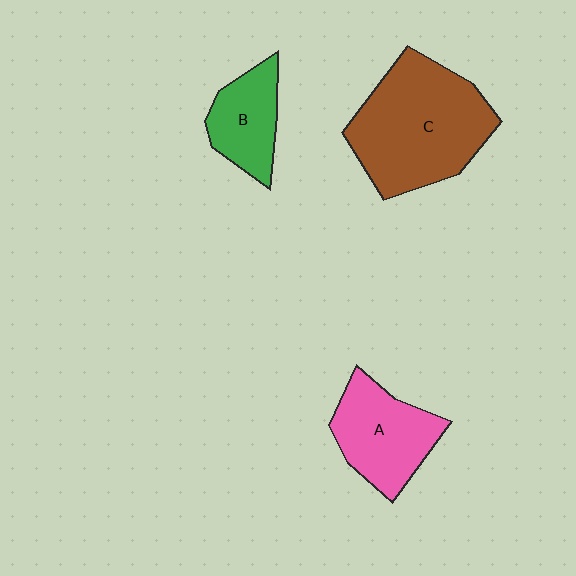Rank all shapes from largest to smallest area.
From largest to smallest: C (brown), A (pink), B (green).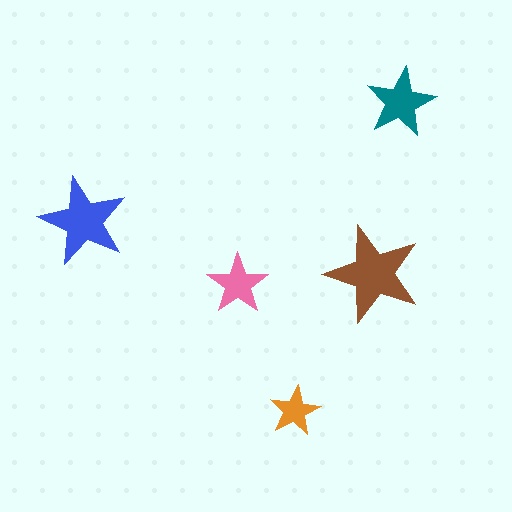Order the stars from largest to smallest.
the brown one, the blue one, the teal one, the pink one, the orange one.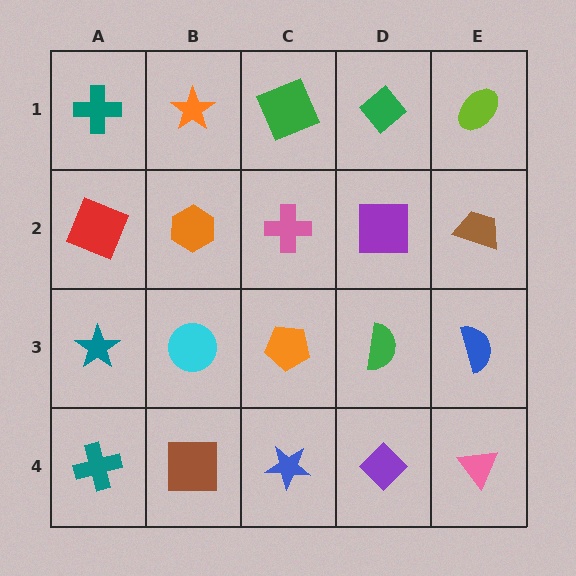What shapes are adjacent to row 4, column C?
An orange pentagon (row 3, column C), a brown square (row 4, column B), a purple diamond (row 4, column D).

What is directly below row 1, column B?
An orange hexagon.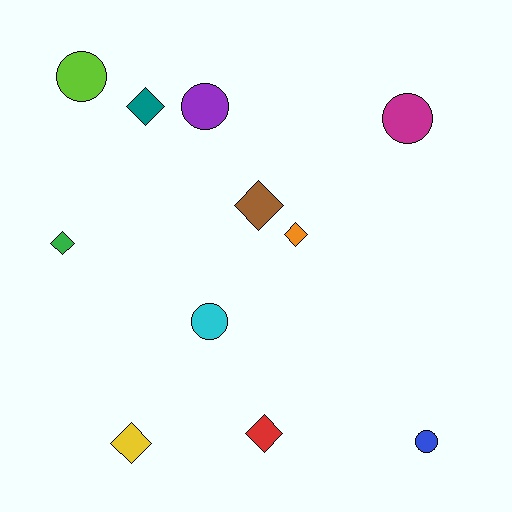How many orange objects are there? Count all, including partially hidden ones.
There is 1 orange object.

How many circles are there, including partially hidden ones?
There are 5 circles.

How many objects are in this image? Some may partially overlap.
There are 11 objects.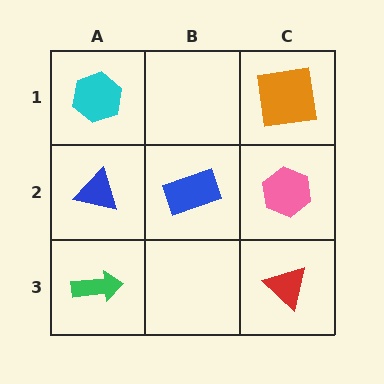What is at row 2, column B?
A blue rectangle.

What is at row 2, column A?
A blue triangle.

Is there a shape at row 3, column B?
No, that cell is empty.